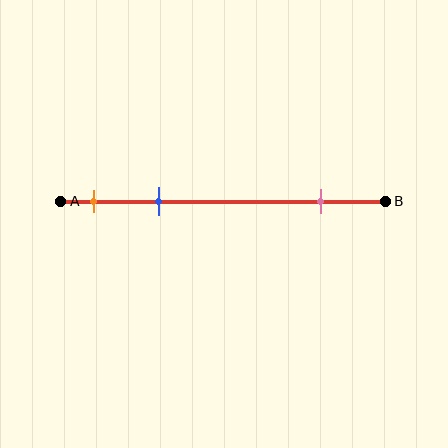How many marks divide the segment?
There are 3 marks dividing the segment.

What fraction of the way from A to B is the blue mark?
The blue mark is approximately 30% (0.3) of the way from A to B.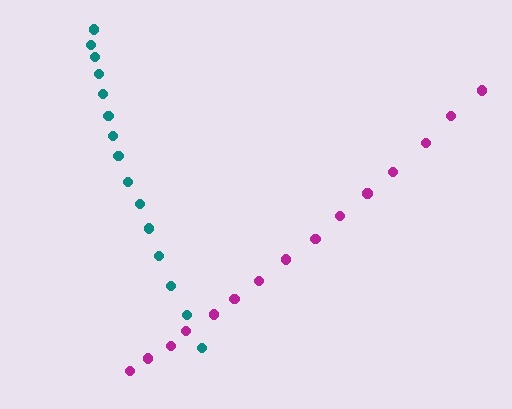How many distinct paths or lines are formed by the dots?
There are 2 distinct paths.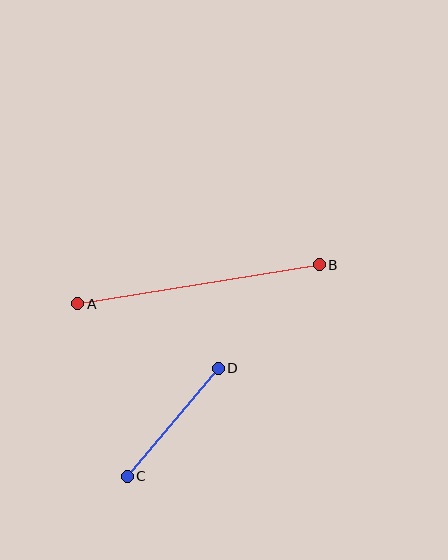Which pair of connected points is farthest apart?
Points A and B are farthest apart.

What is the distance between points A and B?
The distance is approximately 245 pixels.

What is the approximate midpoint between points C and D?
The midpoint is at approximately (173, 422) pixels.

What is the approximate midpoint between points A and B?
The midpoint is at approximately (198, 284) pixels.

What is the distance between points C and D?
The distance is approximately 141 pixels.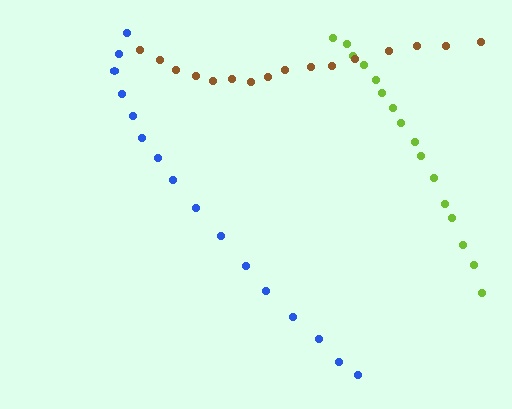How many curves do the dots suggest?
There are 3 distinct paths.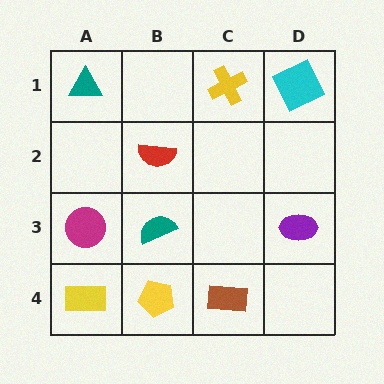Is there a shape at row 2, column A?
No, that cell is empty.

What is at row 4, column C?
A brown rectangle.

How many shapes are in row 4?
3 shapes.